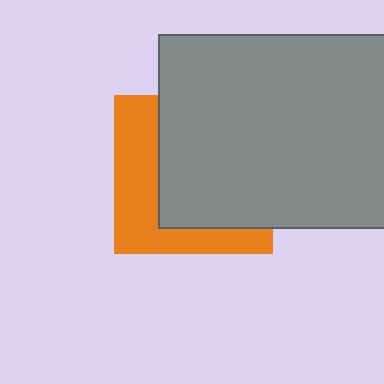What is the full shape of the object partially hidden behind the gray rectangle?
The partially hidden object is an orange square.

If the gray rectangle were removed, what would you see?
You would see the complete orange square.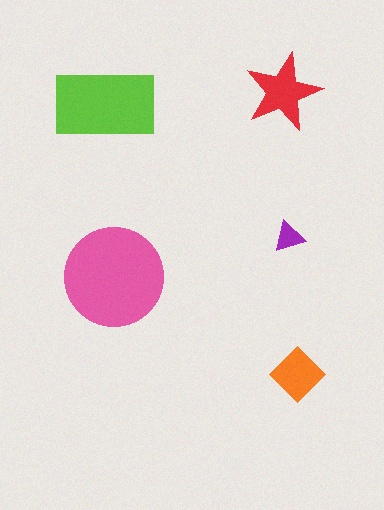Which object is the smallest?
The purple triangle.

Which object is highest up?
The red star is topmost.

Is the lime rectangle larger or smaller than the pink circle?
Smaller.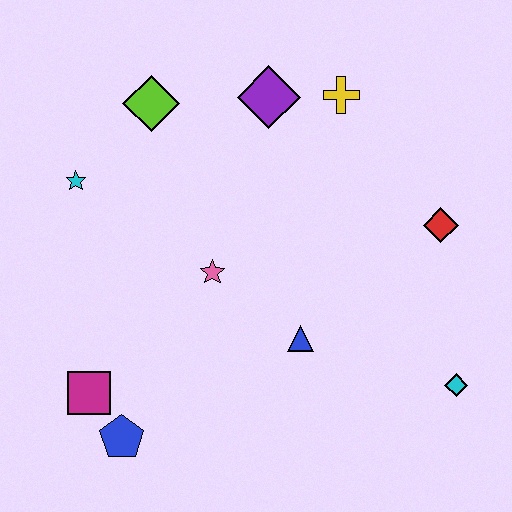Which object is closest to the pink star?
The blue triangle is closest to the pink star.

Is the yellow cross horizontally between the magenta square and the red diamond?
Yes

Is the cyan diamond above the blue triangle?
No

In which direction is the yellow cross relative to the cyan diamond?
The yellow cross is above the cyan diamond.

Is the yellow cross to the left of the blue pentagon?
No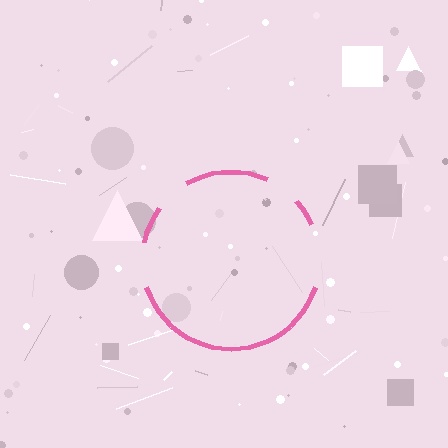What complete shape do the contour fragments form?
The contour fragments form a circle.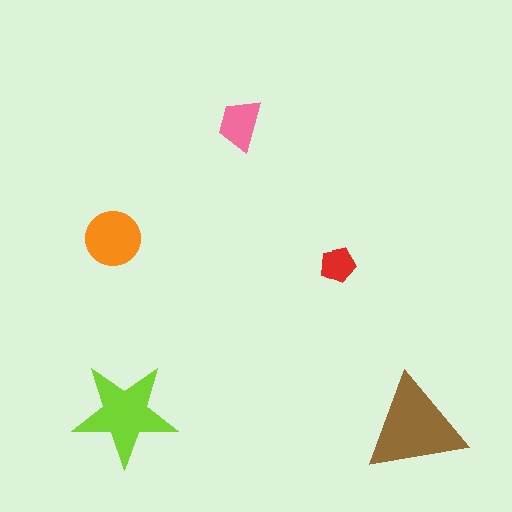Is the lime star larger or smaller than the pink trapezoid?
Larger.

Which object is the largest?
The brown triangle.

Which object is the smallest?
The red pentagon.